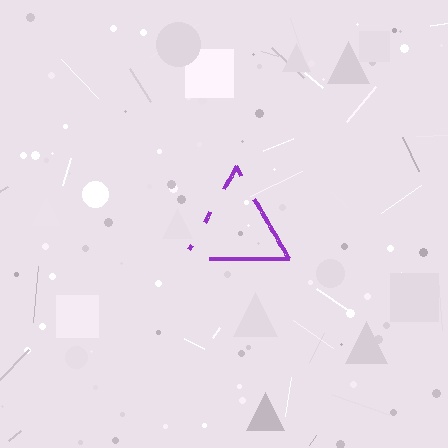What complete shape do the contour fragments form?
The contour fragments form a triangle.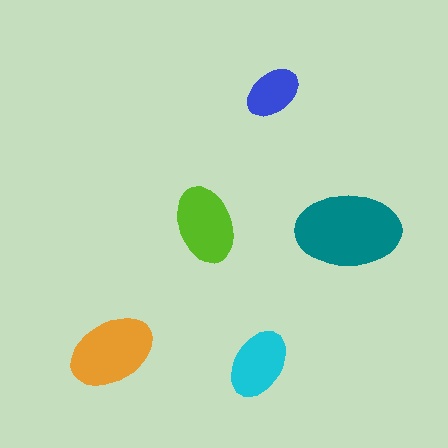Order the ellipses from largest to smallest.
the teal one, the orange one, the lime one, the cyan one, the blue one.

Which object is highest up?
The blue ellipse is topmost.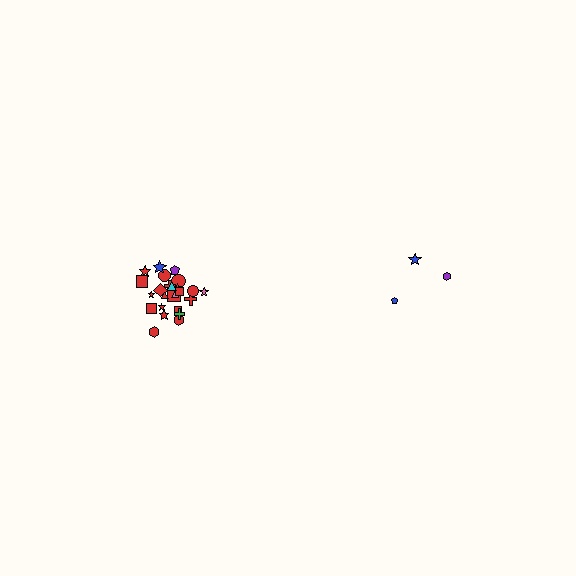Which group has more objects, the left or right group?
The left group.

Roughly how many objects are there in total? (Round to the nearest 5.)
Roughly 30 objects in total.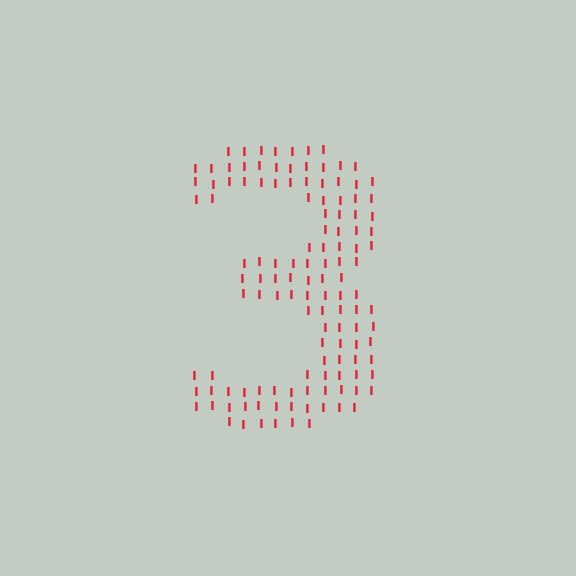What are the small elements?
The small elements are letter I's.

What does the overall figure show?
The overall figure shows the digit 3.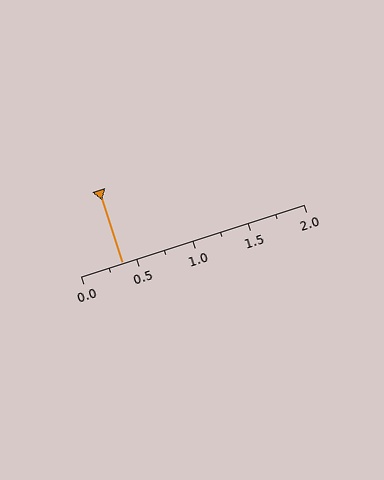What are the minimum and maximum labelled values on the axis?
The axis runs from 0.0 to 2.0.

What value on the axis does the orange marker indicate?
The marker indicates approximately 0.38.